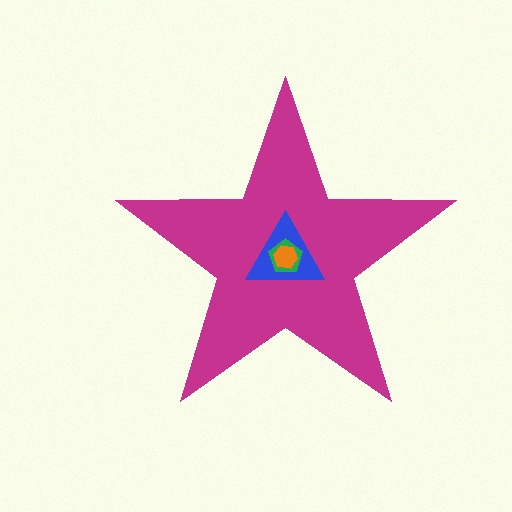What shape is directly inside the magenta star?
The blue triangle.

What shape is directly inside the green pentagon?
The orange hexagon.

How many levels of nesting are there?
4.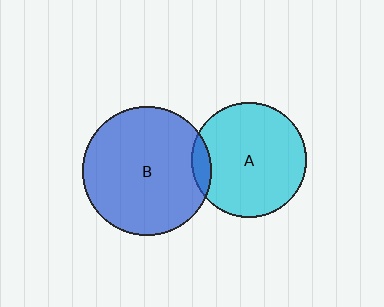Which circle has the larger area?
Circle B (blue).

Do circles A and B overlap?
Yes.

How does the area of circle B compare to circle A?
Approximately 1.3 times.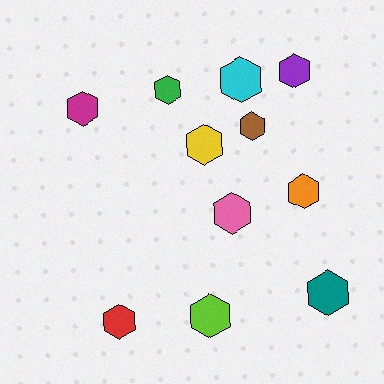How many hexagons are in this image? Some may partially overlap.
There are 11 hexagons.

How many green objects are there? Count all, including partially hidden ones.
There is 1 green object.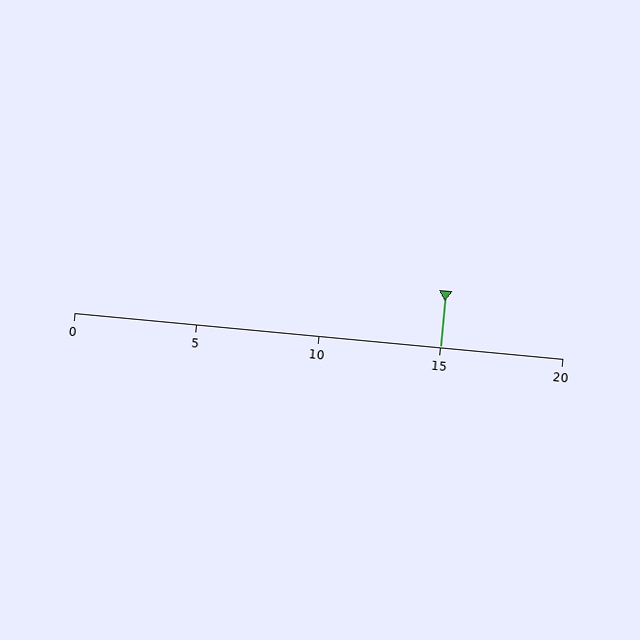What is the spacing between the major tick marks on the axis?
The major ticks are spaced 5 apart.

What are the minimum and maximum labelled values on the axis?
The axis runs from 0 to 20.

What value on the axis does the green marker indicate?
The marker indicates approximately 15.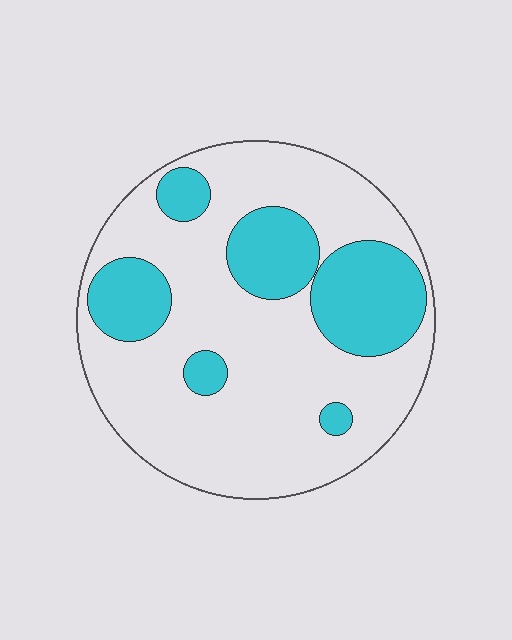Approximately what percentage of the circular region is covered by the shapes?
Approximately 30%.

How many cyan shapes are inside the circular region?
6.